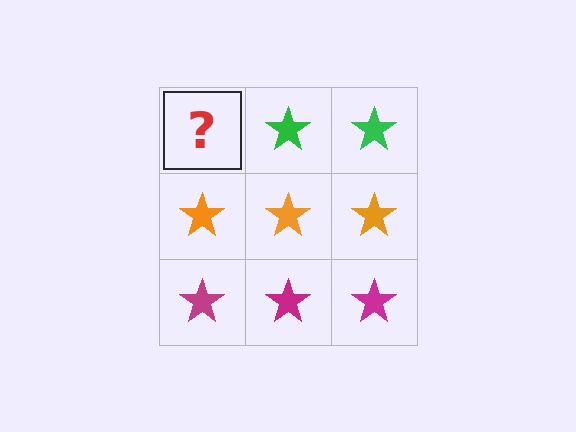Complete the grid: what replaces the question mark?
The question mark should be replaced with a green star.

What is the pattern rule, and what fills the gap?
The rule is that each row has a consistent color. The gap should be filled with a green star.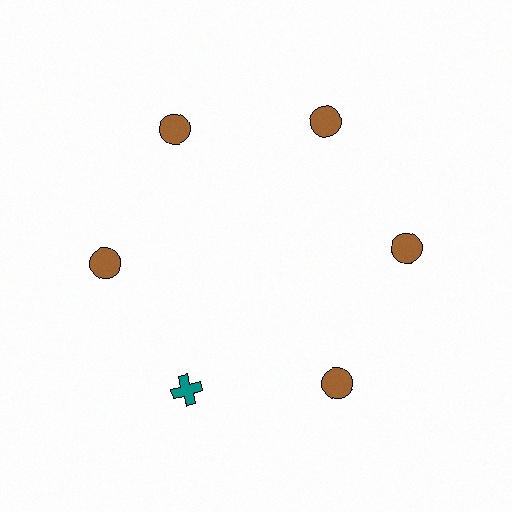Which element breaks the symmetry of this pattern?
The teal cross at roughly the 7 o'clock position breaks the symmetry. All other shapes are brown circles.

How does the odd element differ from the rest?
It differs in both color (teal instead of brown) and shape (cross instead of circle).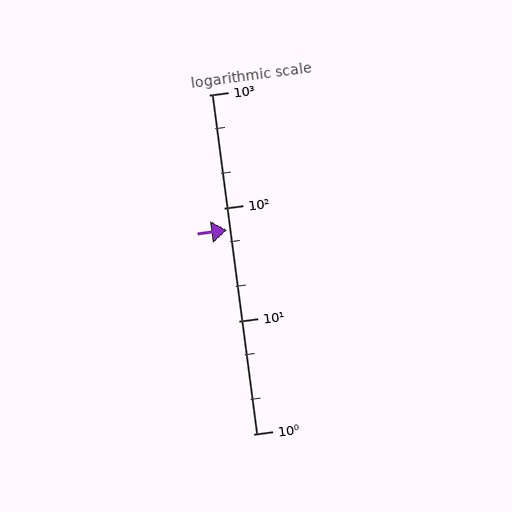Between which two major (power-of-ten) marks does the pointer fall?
The pointer is between 10 and 100.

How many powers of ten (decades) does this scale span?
The scale spans 3 decades, from 1 to 1000.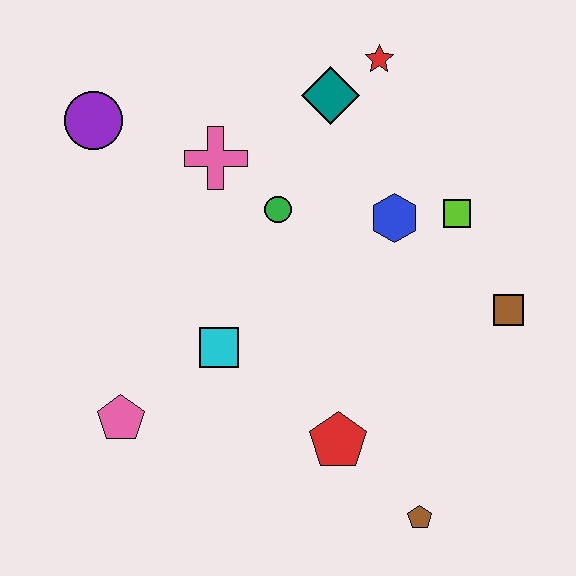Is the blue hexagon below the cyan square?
No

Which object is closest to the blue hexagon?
The lime square is closest to the blue hexagon.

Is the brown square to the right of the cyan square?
Yes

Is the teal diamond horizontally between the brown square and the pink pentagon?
Yes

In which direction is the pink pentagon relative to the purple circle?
The pink pentagon is below the purple circle.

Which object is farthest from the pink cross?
The brown pentagon is farthest from the pink cross.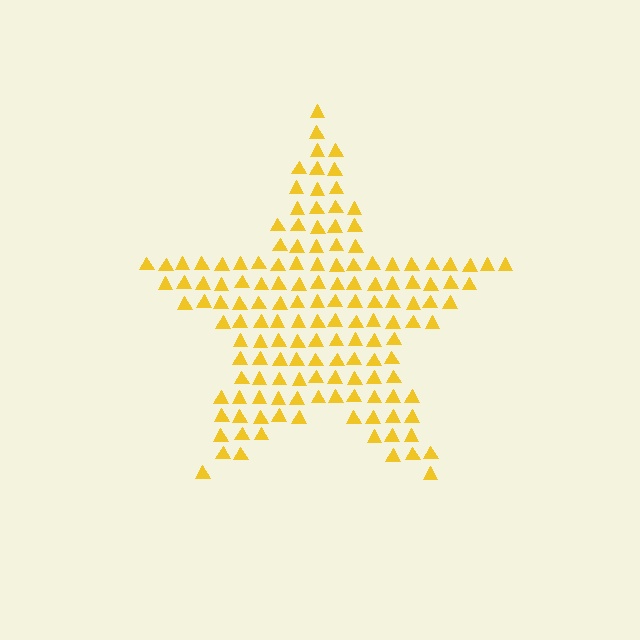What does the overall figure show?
The overall figure shows a star.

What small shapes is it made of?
It is made of small triangles.